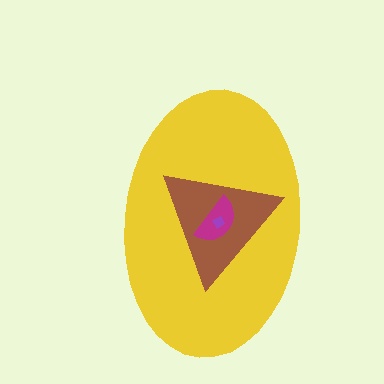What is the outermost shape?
The yellow ellipse.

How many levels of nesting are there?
4.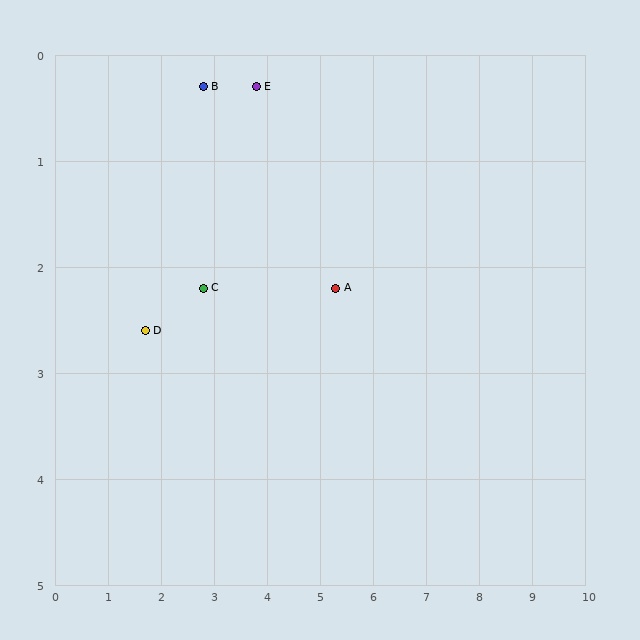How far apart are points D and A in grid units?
Points D and A are about 3.6 grid units apart.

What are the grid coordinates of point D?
Point D is at approximately (1.7, 2.6).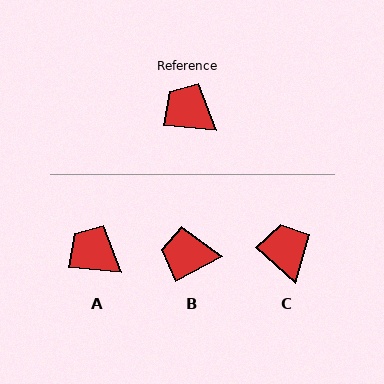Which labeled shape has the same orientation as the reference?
A.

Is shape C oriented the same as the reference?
No, it is off by about 37 degrees.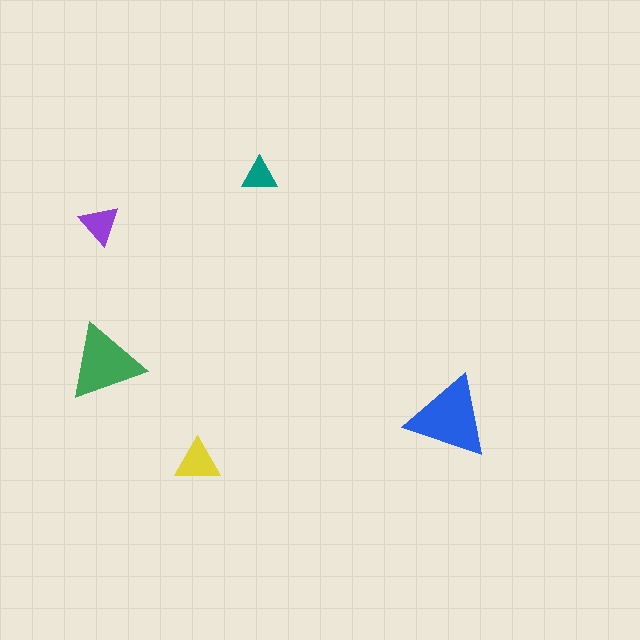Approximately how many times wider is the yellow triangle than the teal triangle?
About 1.5 times wider.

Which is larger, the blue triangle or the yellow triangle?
The blue one.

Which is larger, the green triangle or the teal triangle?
The green one.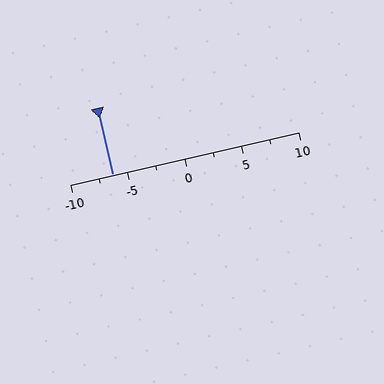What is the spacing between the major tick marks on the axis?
The major ticks are spaced 5 apart.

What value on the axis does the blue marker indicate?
The marker indicates approximately -6.2.